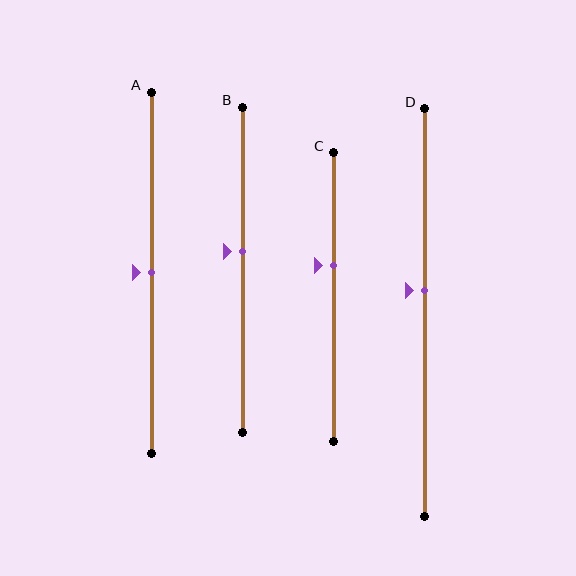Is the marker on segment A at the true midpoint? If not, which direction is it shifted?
Yes, the marker on segment A is at the true midpoint.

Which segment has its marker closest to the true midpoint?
Segment A has its marker closest to the true midpoint.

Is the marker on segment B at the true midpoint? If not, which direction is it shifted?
No, the marker on segment B is shifted upward by about 6% of the segment length.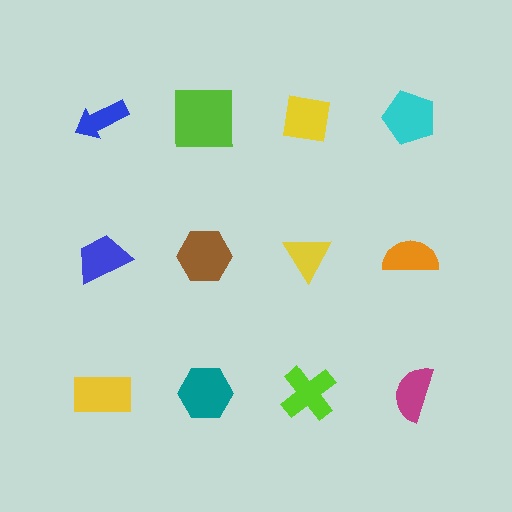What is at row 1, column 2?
A lime square.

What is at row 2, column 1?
A blue trapezoid.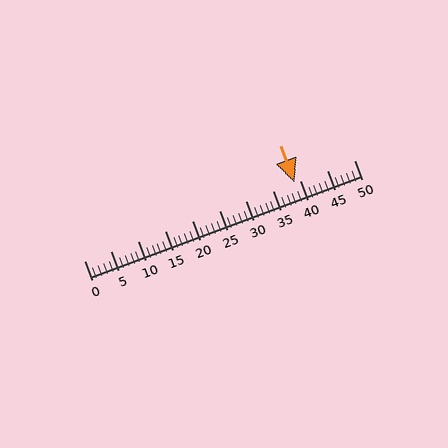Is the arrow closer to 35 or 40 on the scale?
The arrow is closer to 40.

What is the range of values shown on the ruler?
The ruler shows values from 0 to 50.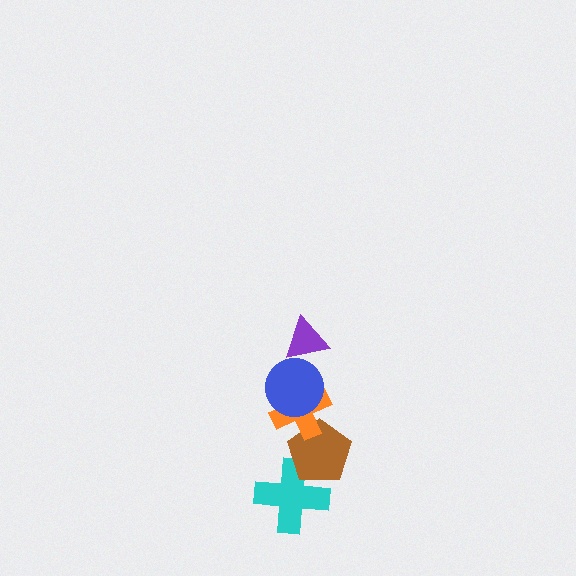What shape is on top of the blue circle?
The purple triangle is on top of the blue circle.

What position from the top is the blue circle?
The blue circle is 2nd from the top.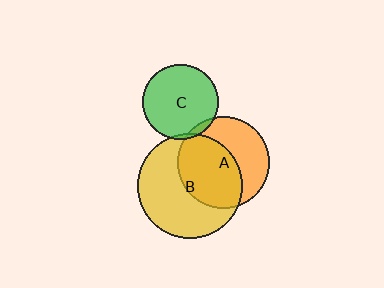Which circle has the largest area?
Circle B (yellow).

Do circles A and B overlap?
Yes.